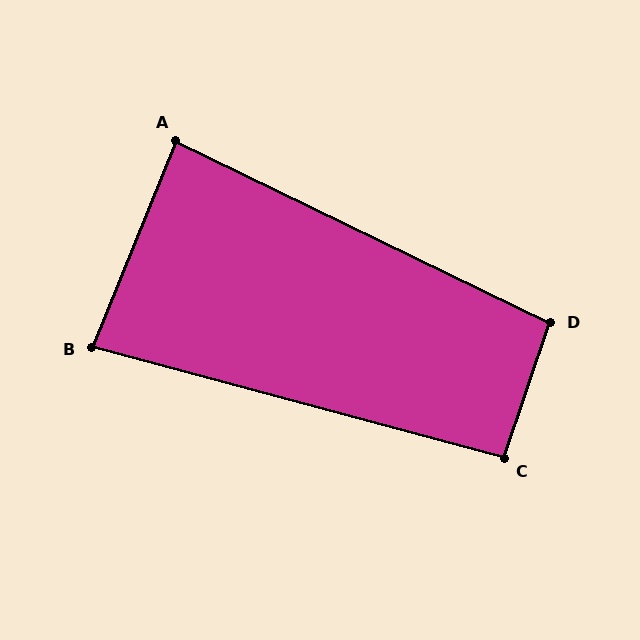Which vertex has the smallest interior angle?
B, at approximately 83 degrees.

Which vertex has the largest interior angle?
D, at approximately 97 degrees.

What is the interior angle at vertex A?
Approximately 86 degrees (approximately right).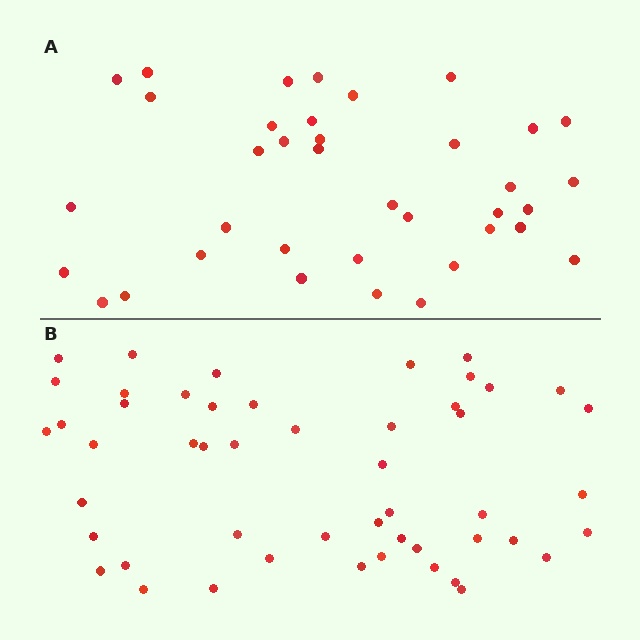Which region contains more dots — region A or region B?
Region B (the bottom region) has more dots.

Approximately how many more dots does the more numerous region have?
Region B has approximately 15 more dots than region A.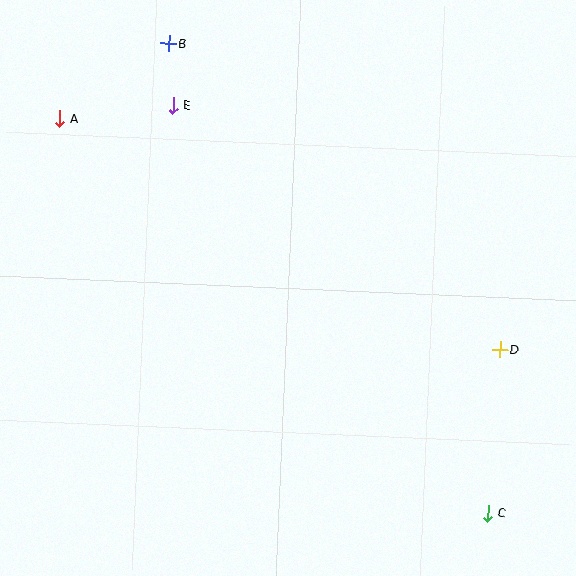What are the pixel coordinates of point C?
Point C is at (488, 513).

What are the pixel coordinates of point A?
Point A is at (60, 118).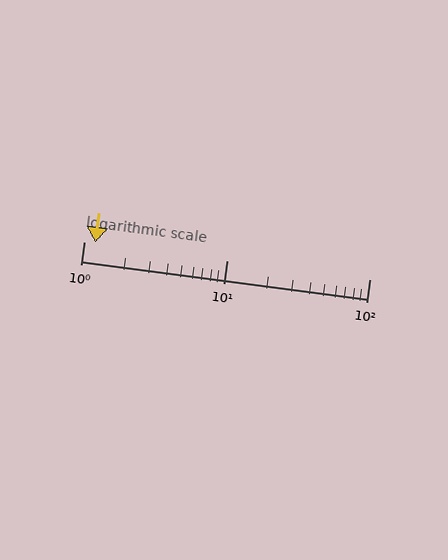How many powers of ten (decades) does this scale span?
The scale spans 2 decades, from 1 to 100.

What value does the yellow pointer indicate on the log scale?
The pointer indicates approximately 1.2.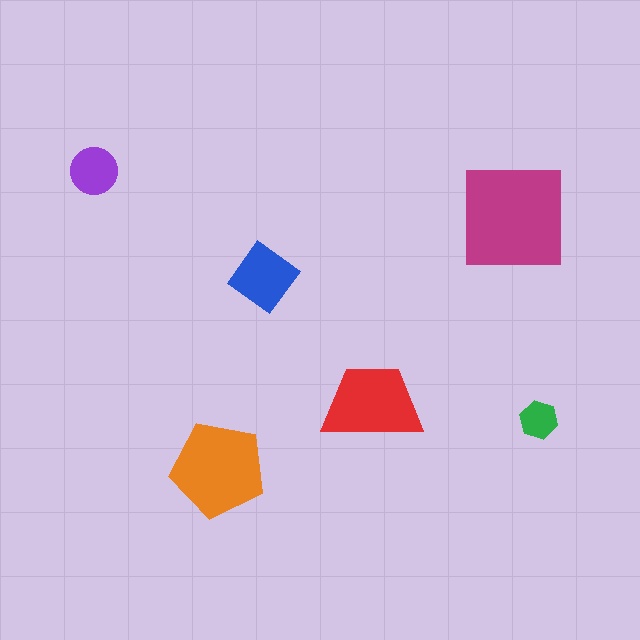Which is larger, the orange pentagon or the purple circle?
The orange pentagon.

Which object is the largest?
The magenta square.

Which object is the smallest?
The green hexagon.